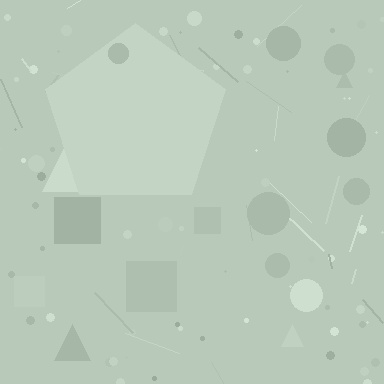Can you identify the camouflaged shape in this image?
The camouflaged shape is a pentagon.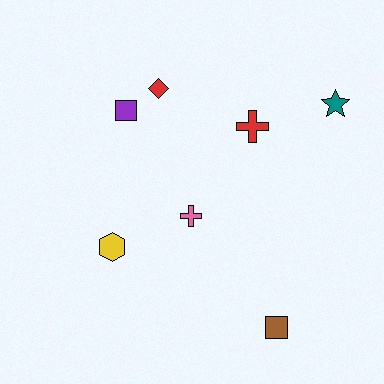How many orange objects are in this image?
There are no orange objects.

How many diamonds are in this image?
There is 1 diamond.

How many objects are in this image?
There are 7 objects.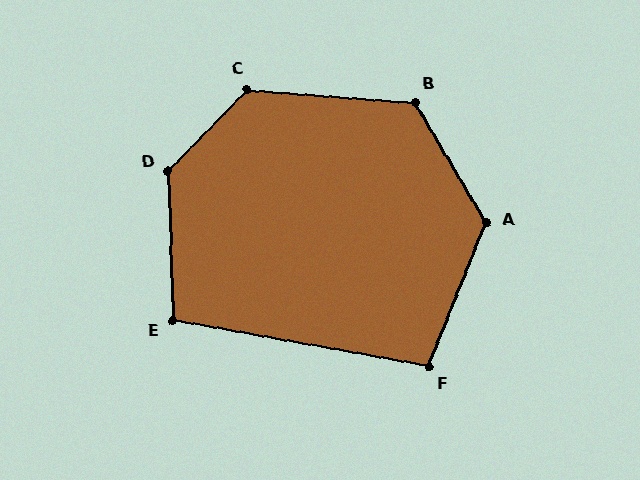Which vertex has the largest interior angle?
D, at approximately 133 degrees.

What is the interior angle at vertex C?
Approximately 130 degrees (obtuse).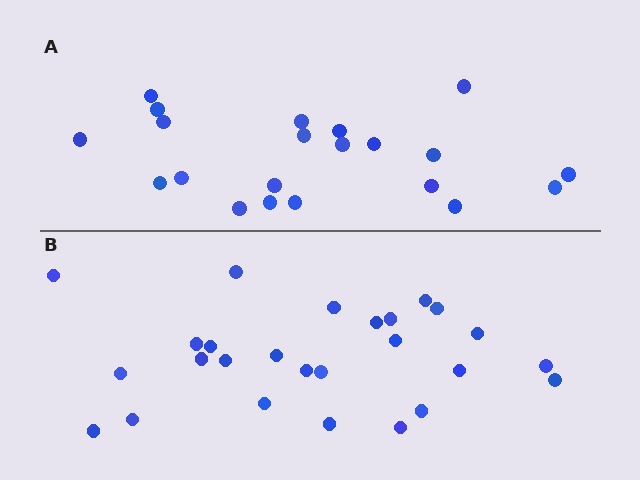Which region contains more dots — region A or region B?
Region B (the bottom region) has more dots.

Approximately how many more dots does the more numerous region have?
Region B has about 5 more dots than region A.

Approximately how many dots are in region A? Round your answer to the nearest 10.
About 20 dots. (The exact count is 21, which rounds to 20.)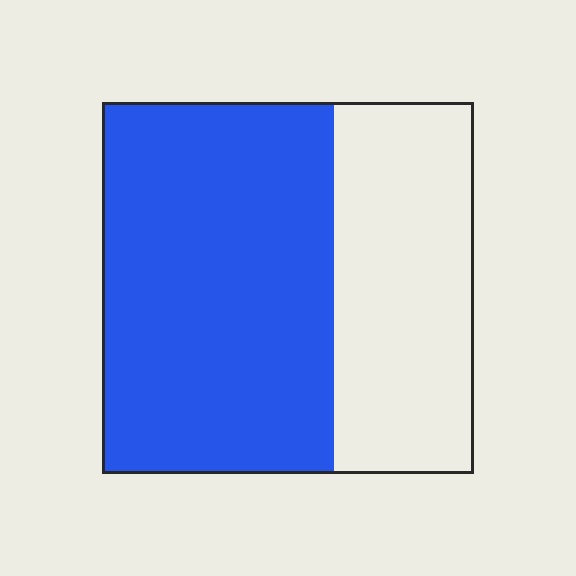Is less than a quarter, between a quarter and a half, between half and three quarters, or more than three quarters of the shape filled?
Between half and three quarters.